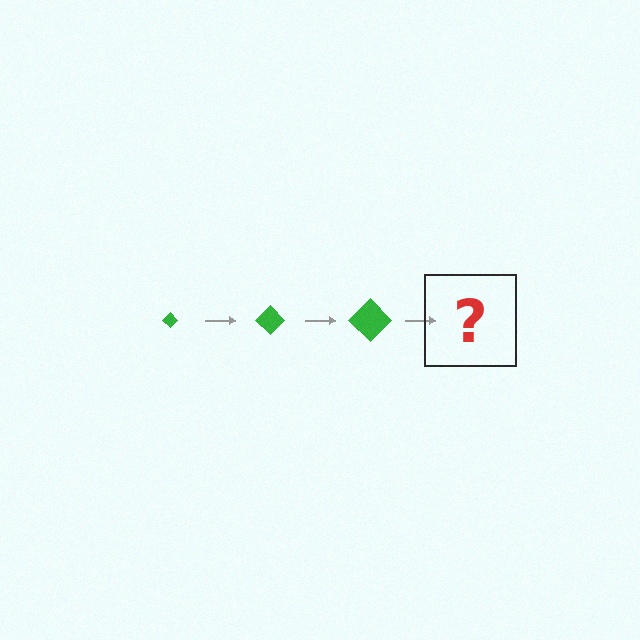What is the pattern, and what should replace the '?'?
The pattern is that the diamond gets progressively larger each step. The '?' should be a green diamond, larger than the previous one.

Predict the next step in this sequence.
The next step is a green diamond, larger than the previous one.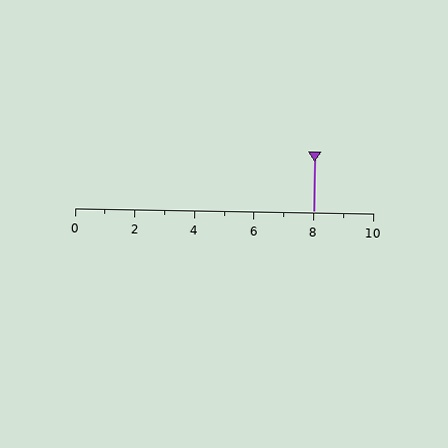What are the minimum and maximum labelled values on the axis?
The axis runs from 0 to 10.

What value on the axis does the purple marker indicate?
The marker indicates approximately 8.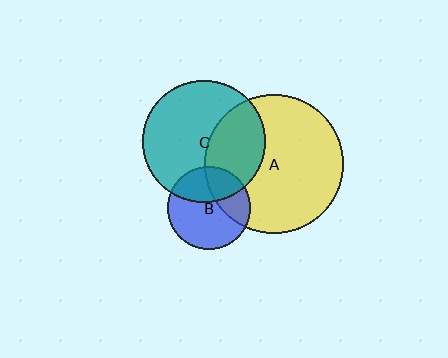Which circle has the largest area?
Circle A (yellow).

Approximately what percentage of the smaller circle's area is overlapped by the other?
Approximately 35%.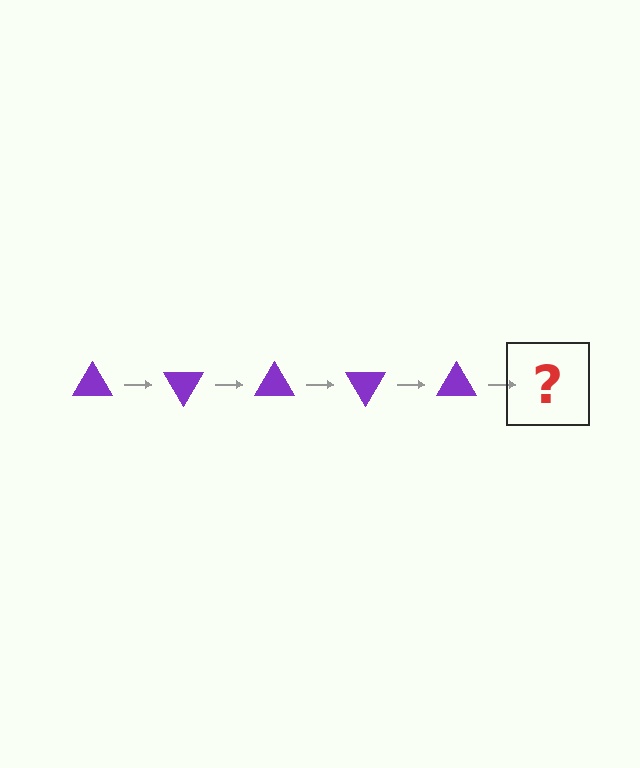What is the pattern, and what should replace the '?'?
The pattern is that the triangle rotates 60 degrees each step. The '?' should be a purple triangle rotated 300 degrees.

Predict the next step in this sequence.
The next step is a purple triangle rotated 300 degrees.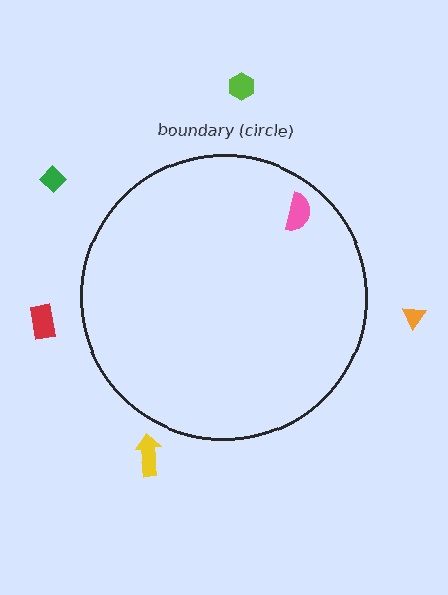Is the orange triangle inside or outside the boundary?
Outside.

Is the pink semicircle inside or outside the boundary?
Inside.